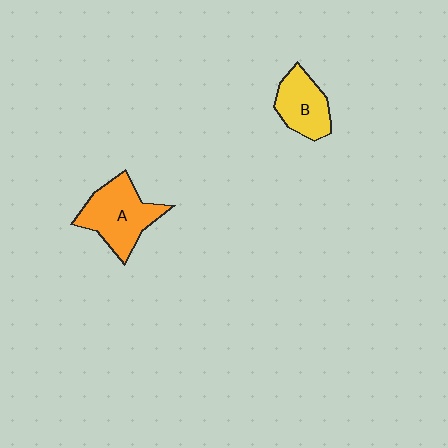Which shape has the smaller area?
Shape B (yellow).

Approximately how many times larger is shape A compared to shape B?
Approximately 1.4 times.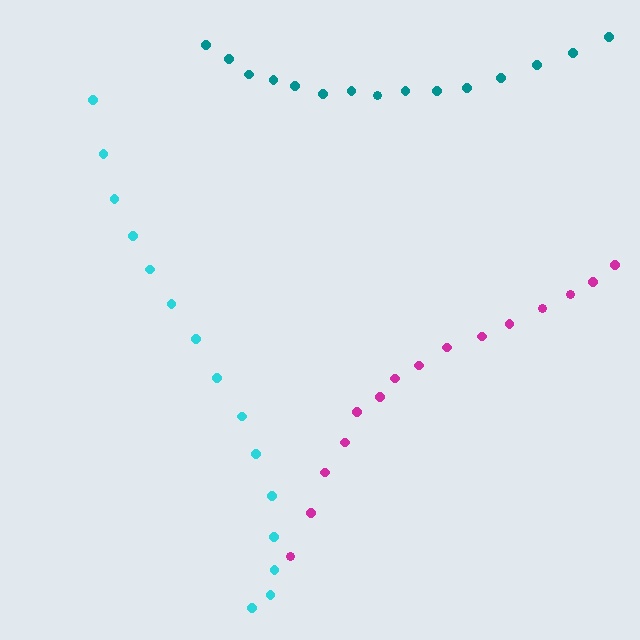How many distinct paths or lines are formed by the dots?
There are 3 distinct paths.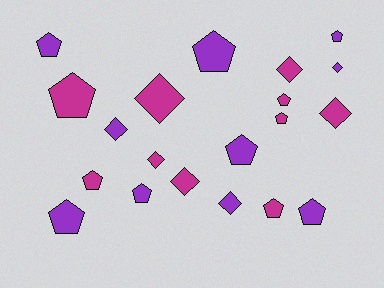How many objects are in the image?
There are 20 objects.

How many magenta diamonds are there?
There are 5 magenta diamonds.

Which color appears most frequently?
Magenta, with 10 objects.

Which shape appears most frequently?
Pentagon, with 12 objects.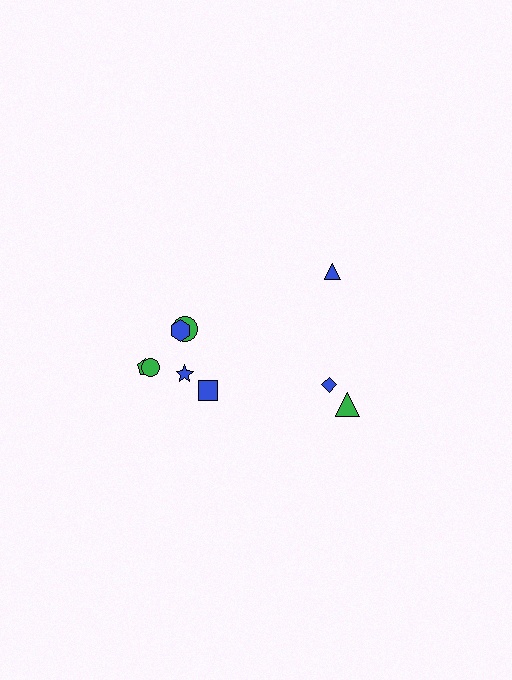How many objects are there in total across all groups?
There are 9 objects.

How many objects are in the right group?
There are 3 objects.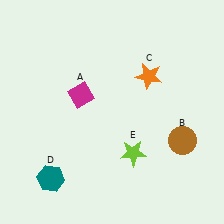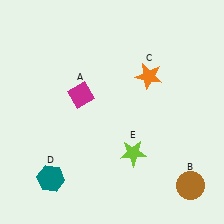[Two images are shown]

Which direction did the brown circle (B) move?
The brown circle (B) moved down.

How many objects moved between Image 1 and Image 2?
1 object moved between the two images.